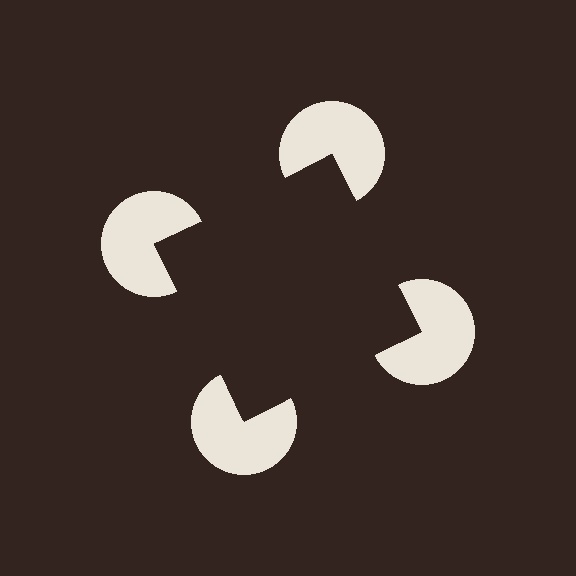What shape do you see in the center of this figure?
An illusory square — its edges are inferred from the aligned wedge cuts in the pac-man discs, not physically drawn.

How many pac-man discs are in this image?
There are 4 — one at each vertex of the illusory square.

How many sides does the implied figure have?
4 sides.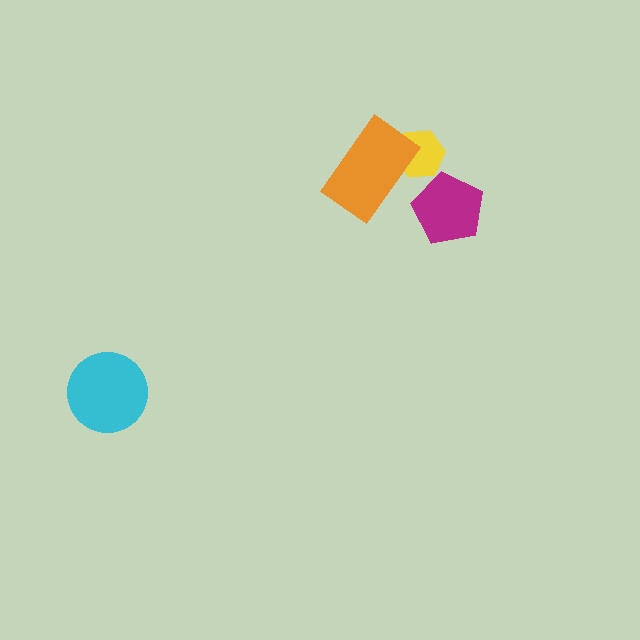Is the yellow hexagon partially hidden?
Yes, it is partially covered by another shape.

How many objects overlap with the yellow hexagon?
1 object overlaps with the yellow hexagon.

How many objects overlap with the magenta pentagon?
0 objects overlap with the magenta pentagon.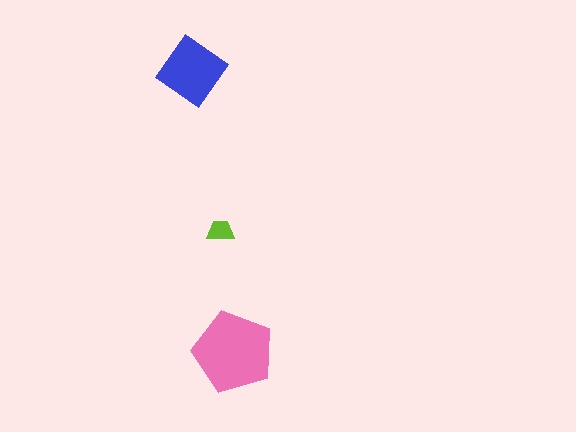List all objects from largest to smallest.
The pink pentagon, the blue diamond, the lime trapezoid.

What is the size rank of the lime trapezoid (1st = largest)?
3rd.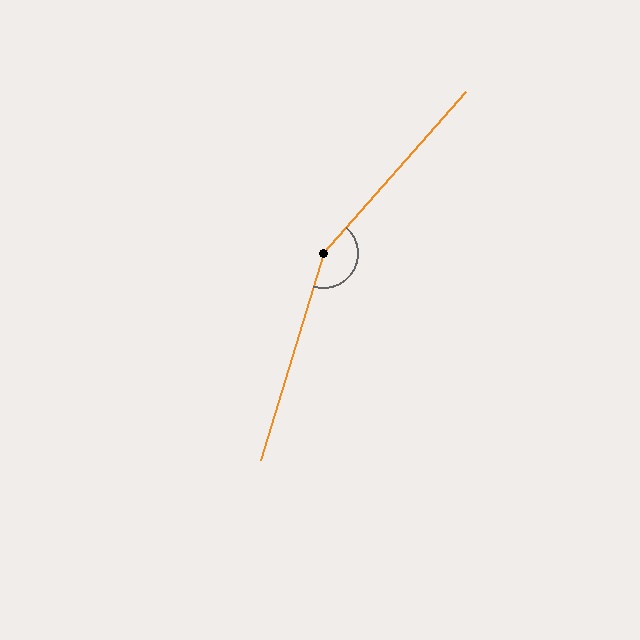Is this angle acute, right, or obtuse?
It is obtuse.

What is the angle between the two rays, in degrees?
Approximately 155 degrees.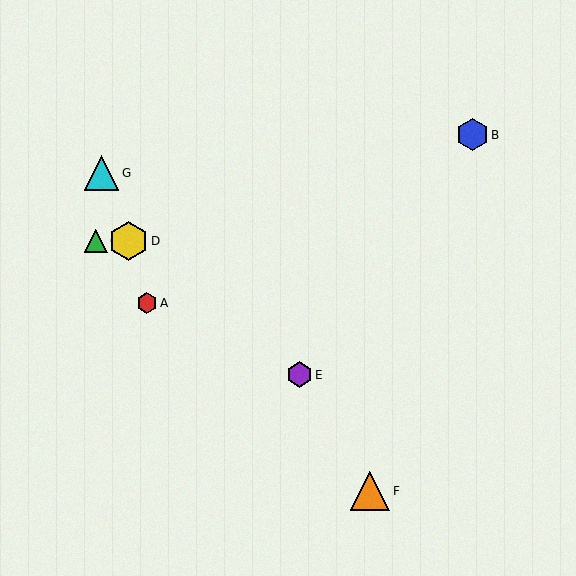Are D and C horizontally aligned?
Yes, both are at y≈241.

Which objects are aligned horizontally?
Objects C, D are aligned horizontally.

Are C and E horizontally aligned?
No, C is at y≈241 and E is at y≈375.